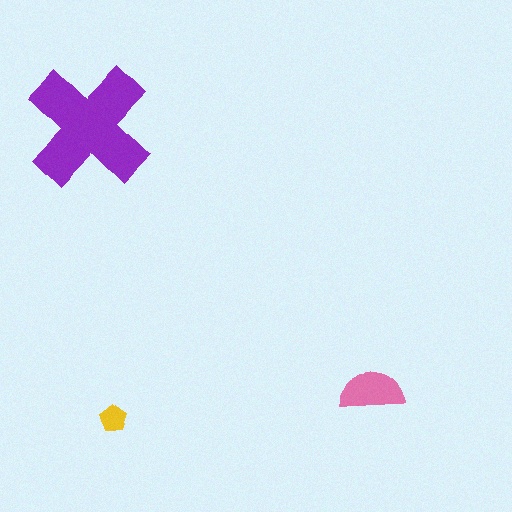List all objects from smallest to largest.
The yellow pentagon, the pink semicircle, the purple cross.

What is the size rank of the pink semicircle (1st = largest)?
2nd.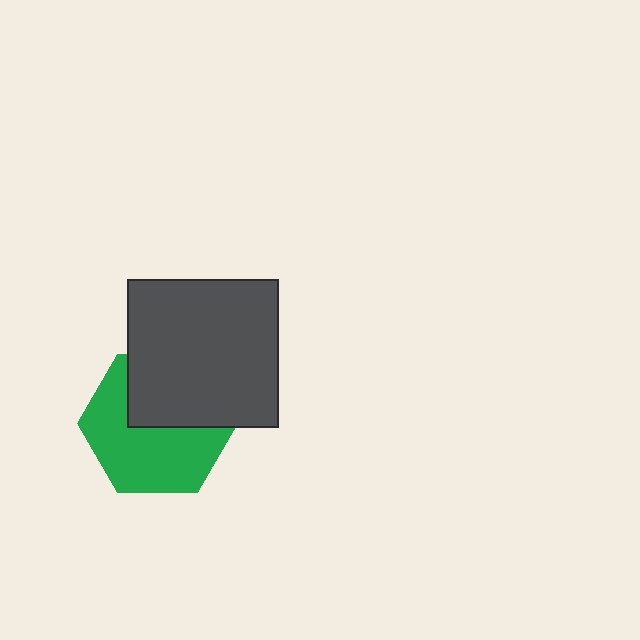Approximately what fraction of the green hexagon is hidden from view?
Roughly 40% of the green hexagon is hidden behind the dark gray rectangle.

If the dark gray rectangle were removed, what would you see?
You would see the complete green hexagon.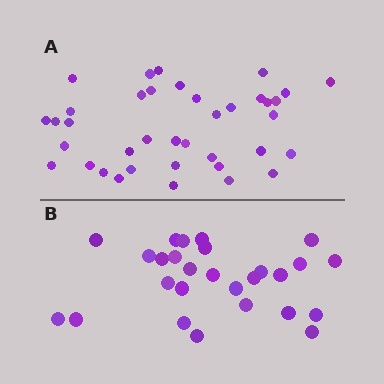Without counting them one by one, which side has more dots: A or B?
Region A (the top region) has more dots.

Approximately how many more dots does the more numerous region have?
Region A has roughly 12 or so more dots than region B.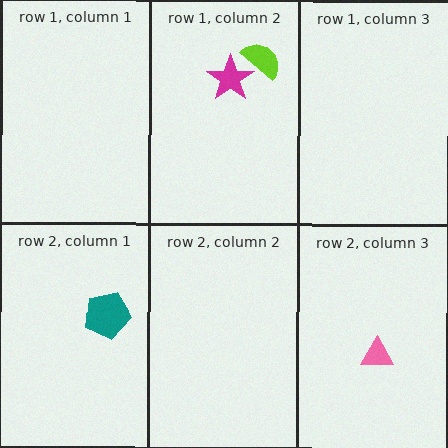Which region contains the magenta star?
The row 1, column 2 region.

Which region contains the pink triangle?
The row 2, column 3 region.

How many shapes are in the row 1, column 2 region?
2.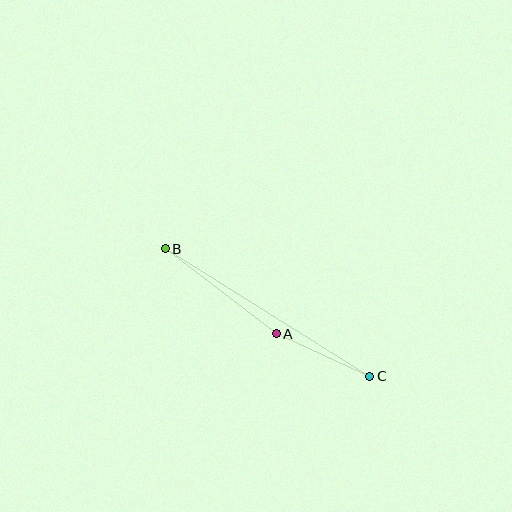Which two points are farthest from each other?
Points B and C are farthest from each other.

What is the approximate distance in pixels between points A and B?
The distance between A and B is approximately 140 pixels.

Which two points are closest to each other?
Points A and C are closest to each other.